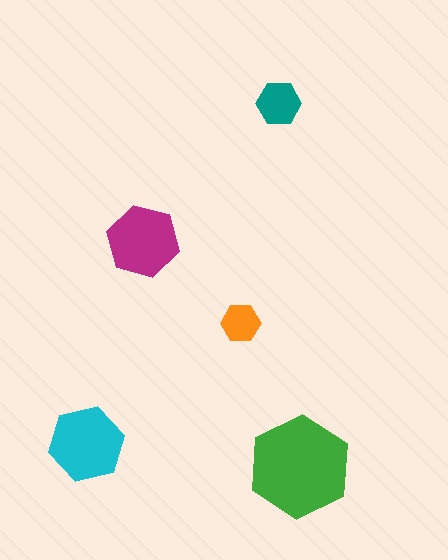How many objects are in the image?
There are 5 objects in the image.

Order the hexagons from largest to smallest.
the green one, the cyan one, the magenta one, the teal one, the orange one.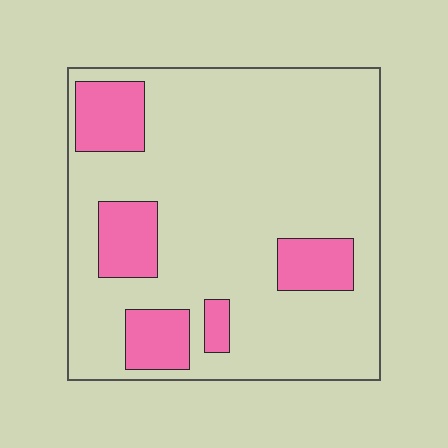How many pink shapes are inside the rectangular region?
5.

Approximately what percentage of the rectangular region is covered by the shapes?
Approximately 20%.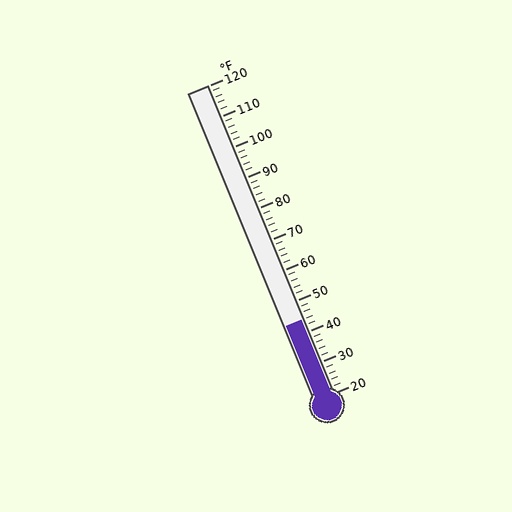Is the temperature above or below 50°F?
The temperature is below 50°F.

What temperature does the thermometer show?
The thermometer shows approximately 44°F.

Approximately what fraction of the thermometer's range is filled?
The thermometer is filled to approximately 25% of its range.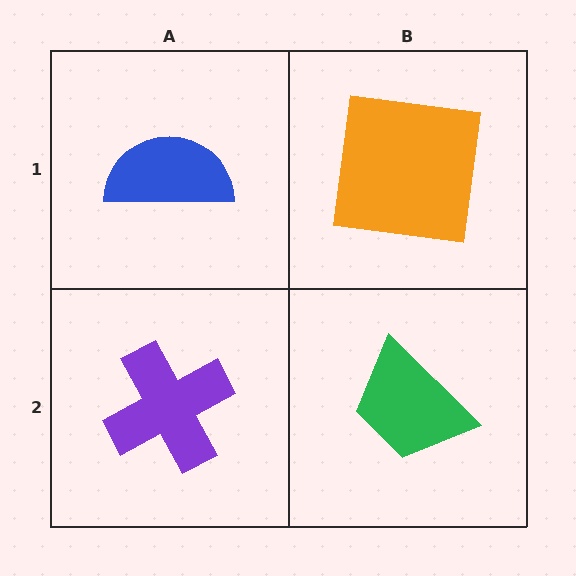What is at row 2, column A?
A purple cross.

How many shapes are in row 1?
2 shapes.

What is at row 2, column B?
A green trapezoid.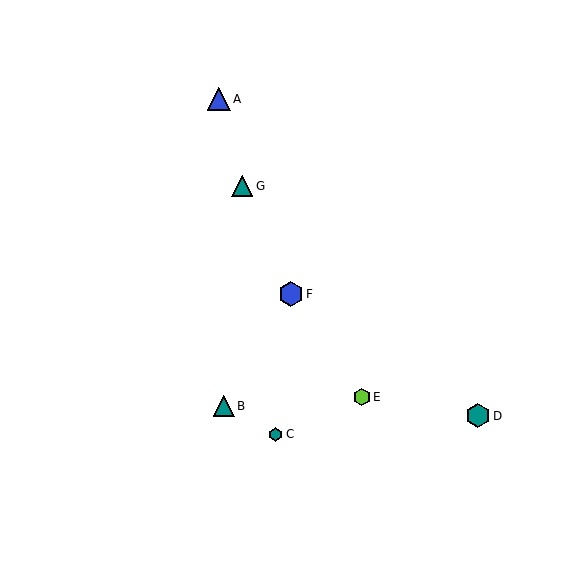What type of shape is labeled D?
Shape D is a teal hexagon.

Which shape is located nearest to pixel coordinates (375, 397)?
The lime hexagon (labeled E) at (362, 397) is nearest to that location.